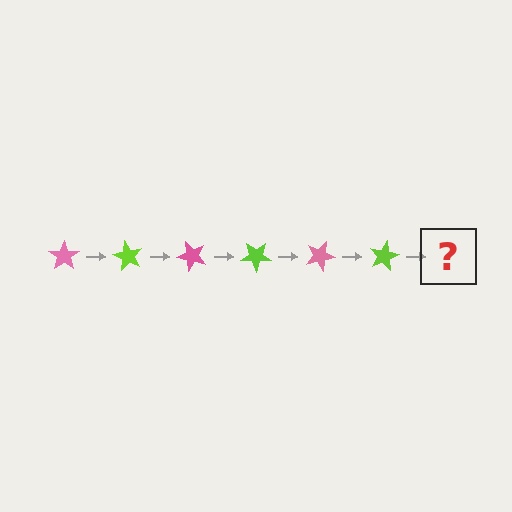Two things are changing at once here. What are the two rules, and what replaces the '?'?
The two rules are that it rotates 60 degrees each step and the color cycles through pink and lime. The '?' should be a pink star, rotated 360 degrees from the start.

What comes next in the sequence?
The next element should be a pink star, rotated 360 degrees from the start.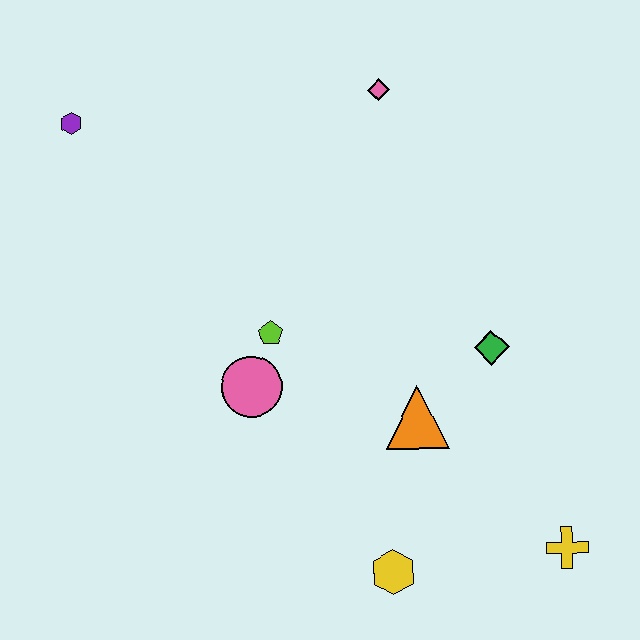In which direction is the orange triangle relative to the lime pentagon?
The orange triangle is to the right of the lime pentagon.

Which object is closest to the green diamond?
The orange triangle is closest to the green diamond.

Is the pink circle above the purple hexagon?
No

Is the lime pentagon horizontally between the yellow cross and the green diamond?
No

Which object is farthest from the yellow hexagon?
The purple hexagon is farthest from the yellow hexagon.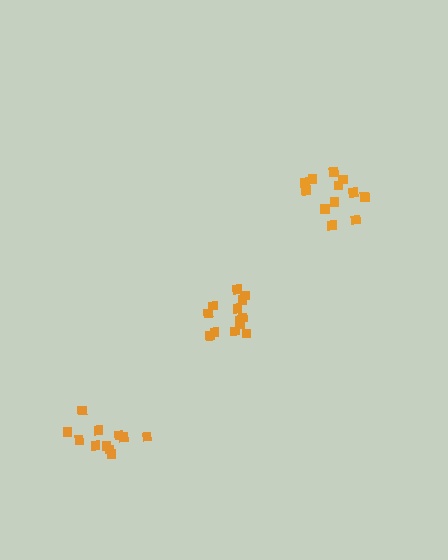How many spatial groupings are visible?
There are 3 spatial groupings.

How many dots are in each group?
Group 1: 13 dots, Group 2: 11 dots, Group 3: 12 dots (36 total).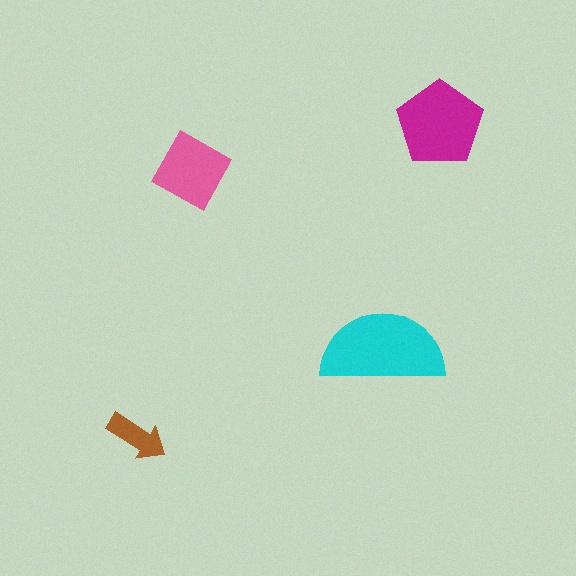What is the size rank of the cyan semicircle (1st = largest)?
1st.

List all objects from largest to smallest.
The cyan semicircle, the magenta pentagon, the pink square, the brown arrow.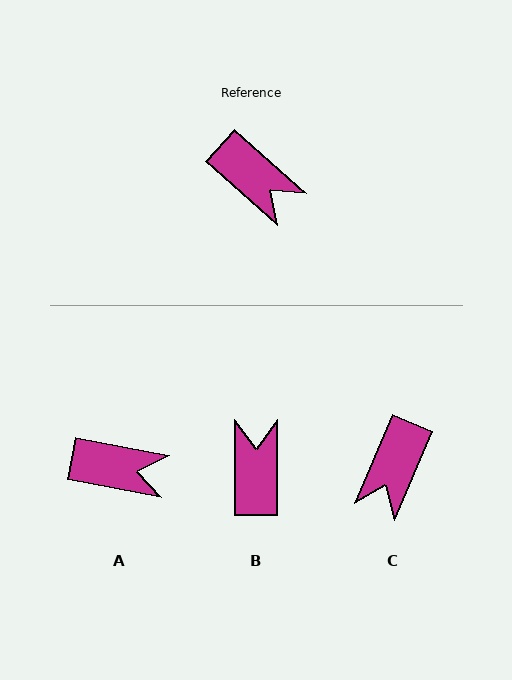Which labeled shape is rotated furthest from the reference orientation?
B, about 132 degrees away.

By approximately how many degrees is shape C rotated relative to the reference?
Approximately 71 degrees clockwise.